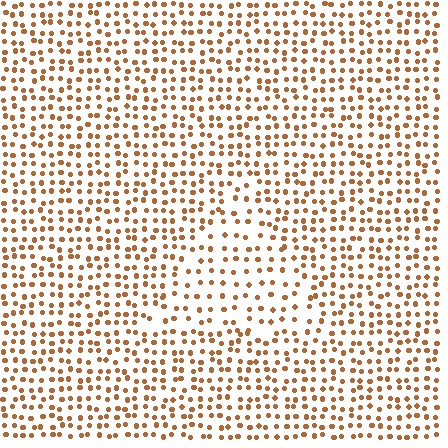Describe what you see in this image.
The image contains small brown elements arranged at two different densities. A triangle-shaped region is visible where the elements are less densely packed than the surrounding area.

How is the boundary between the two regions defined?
The boundary is defined by a change in element density (approximately 1.7x ratio). All elements are the same color, size, and shape.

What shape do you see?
I see a triangle.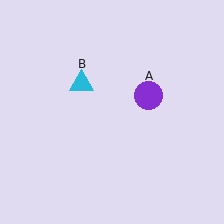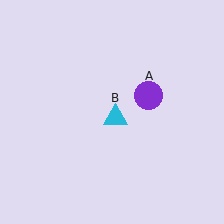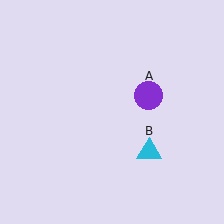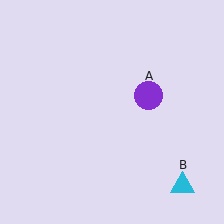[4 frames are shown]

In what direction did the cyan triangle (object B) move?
The cyan triangle (object B) moved down and to the right.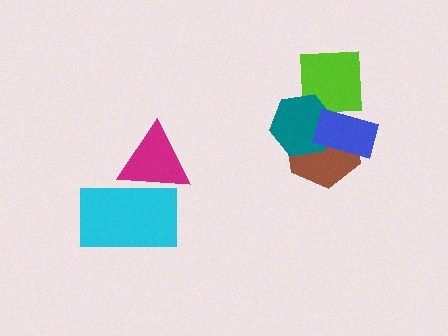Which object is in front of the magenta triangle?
The cyan rectangle is in front of the magenta triangle.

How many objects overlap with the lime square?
3 objects overlap with the lime square.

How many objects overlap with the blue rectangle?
3 objects overlap with the blue rectangle.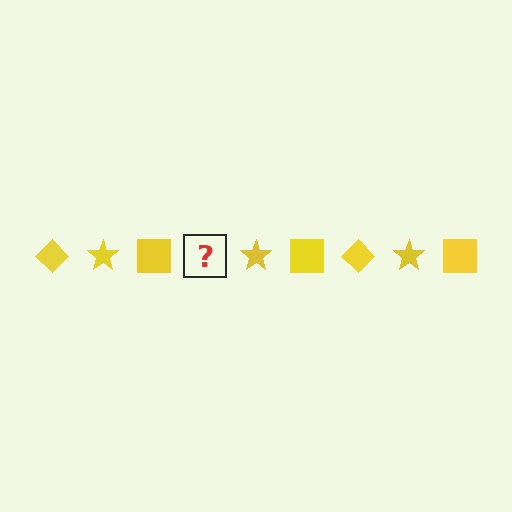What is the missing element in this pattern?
The missing element is a yellow diamond.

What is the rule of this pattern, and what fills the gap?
The rule is that the pattern cycles through diamond, star, square shapes in yellow. The gap should be filled with a yellow diamond.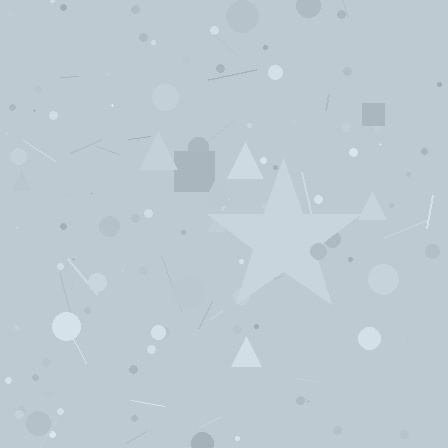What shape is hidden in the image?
A star is hidden in the image.